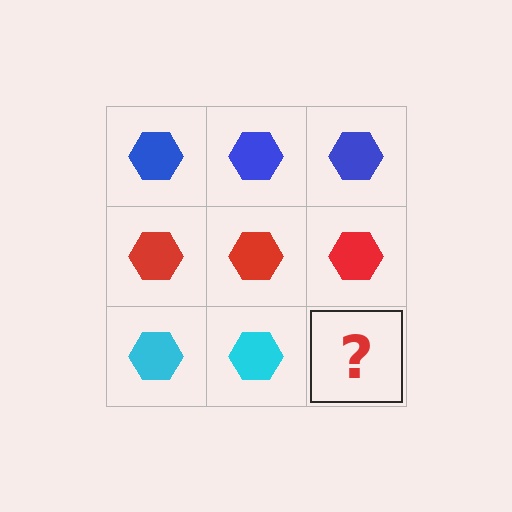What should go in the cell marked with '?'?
The missing cell should contain a cyan hexagon.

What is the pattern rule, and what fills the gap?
The rule is that each row has a consistent color. The gap should be filled with a cyan hexagon.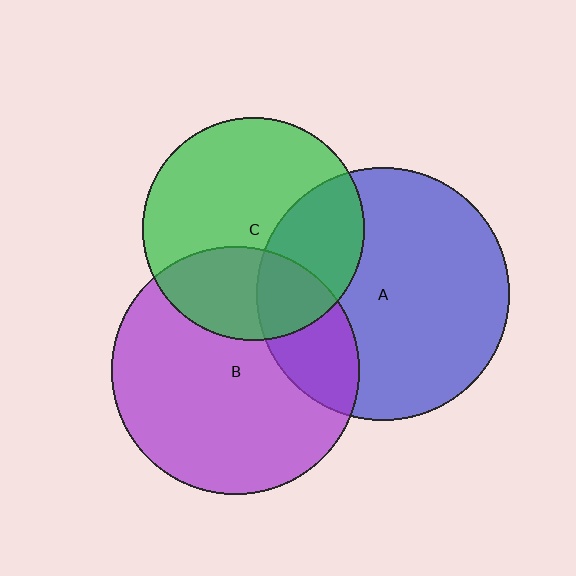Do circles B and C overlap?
Yes.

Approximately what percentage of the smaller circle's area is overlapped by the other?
Approximately 30%.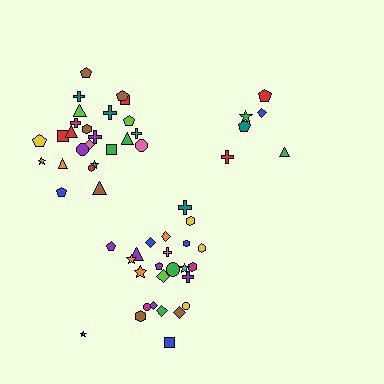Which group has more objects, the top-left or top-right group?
The top-left group.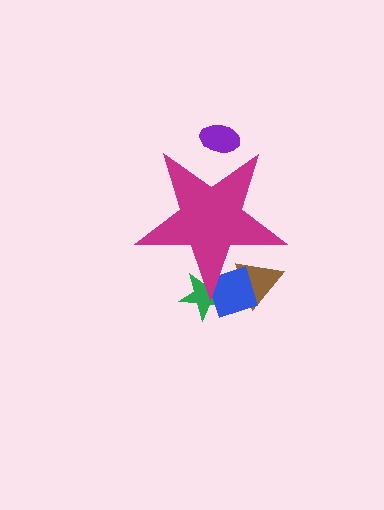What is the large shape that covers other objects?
A magenta star.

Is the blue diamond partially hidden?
Yes, the blue diamond is partially hidden behind the magenta star.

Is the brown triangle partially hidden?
Yes, the brown triangle is partially hidden behind the magenta star.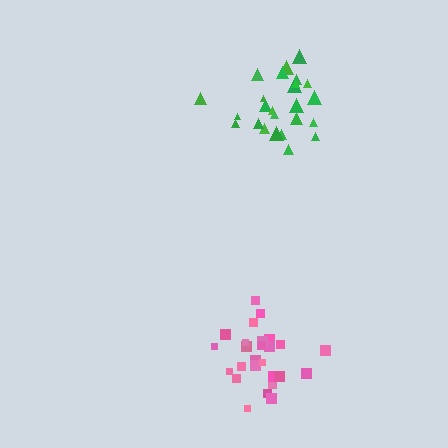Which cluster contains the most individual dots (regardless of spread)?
Pink (26).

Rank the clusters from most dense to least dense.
pink, green.